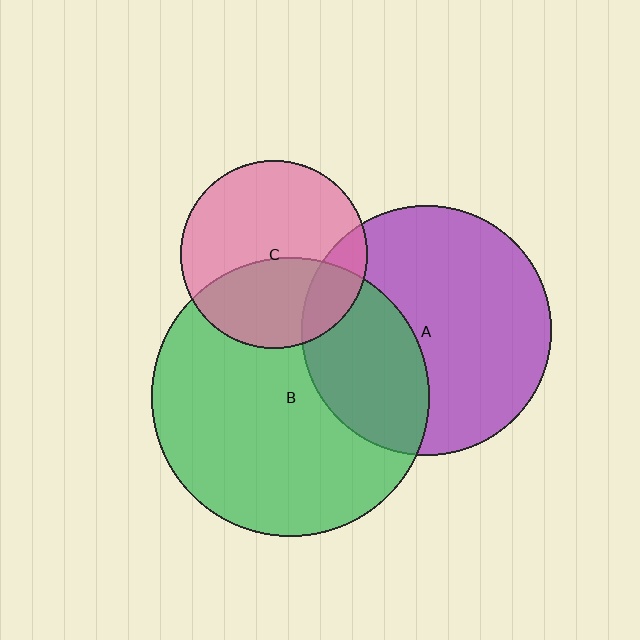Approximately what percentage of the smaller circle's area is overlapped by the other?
Approximately 15%.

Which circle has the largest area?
Circle B (green).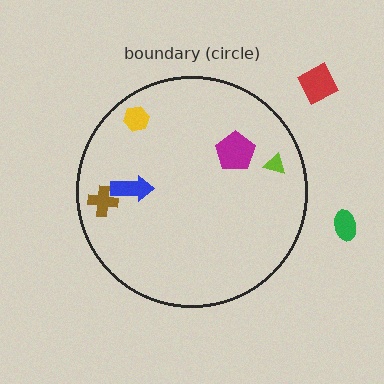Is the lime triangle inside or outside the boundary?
Inside.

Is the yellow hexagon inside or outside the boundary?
Inside.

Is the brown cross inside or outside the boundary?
Inside.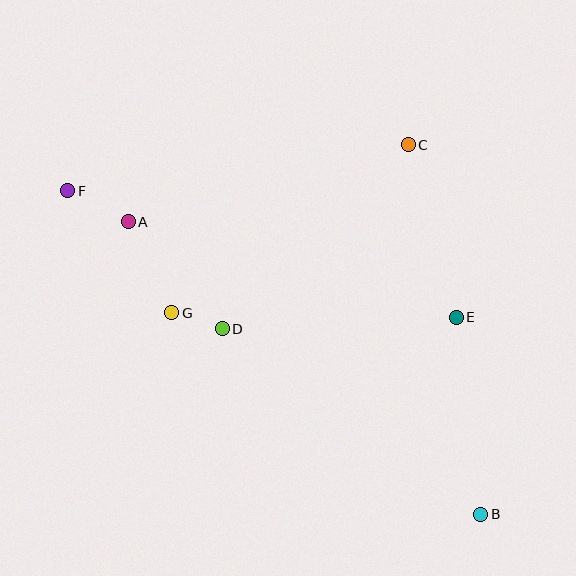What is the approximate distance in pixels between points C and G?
The distance between C and G is approximately 290 pixels.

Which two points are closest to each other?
Points D and G are closest to each other.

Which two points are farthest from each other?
Points B and F are farthest from each other.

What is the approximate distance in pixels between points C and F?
The distance between C and F is approximately 344 pixels.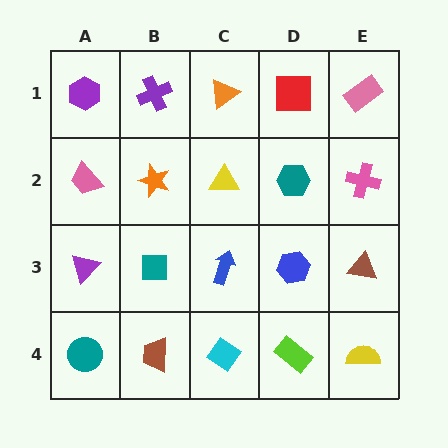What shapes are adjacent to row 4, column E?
A brown triangle (row 3, column E), a lime rectangle (row 4, column D).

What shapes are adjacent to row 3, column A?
A pink trapezoid (row 2, column A), a teal circle (row 4, column A), a teal square (row 3, column B).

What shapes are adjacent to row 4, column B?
A teal square (row 3, column B), a teal circle (row 4, column A), a cyan diamond (row 4, column C).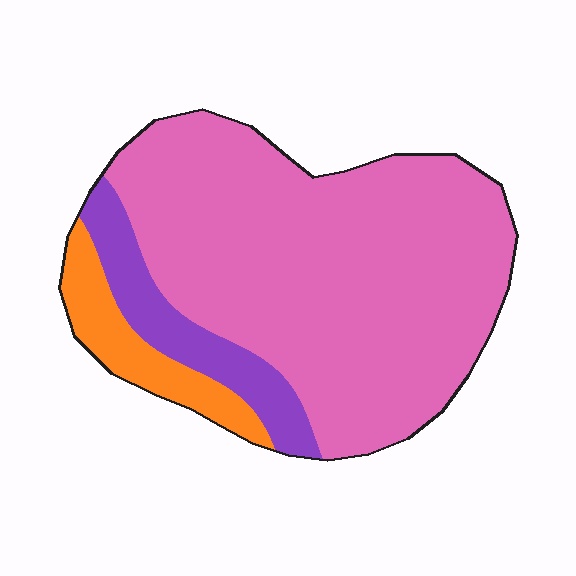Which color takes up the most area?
Pink, at roughly 75%.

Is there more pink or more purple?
Pink.